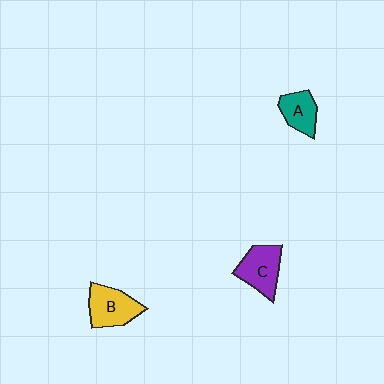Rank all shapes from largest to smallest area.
From largest to smallest: B (yellow), C (purple), A (teal).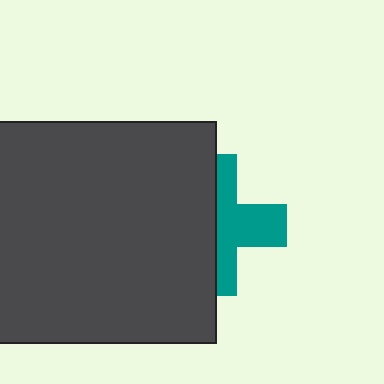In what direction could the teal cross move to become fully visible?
The teal cross could move right. That would shift it out from behind the dark gray square entirely.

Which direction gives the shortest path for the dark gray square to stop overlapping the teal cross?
Moving left gives the shortest separation.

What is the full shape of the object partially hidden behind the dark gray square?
The partially hidden object is a teal cross.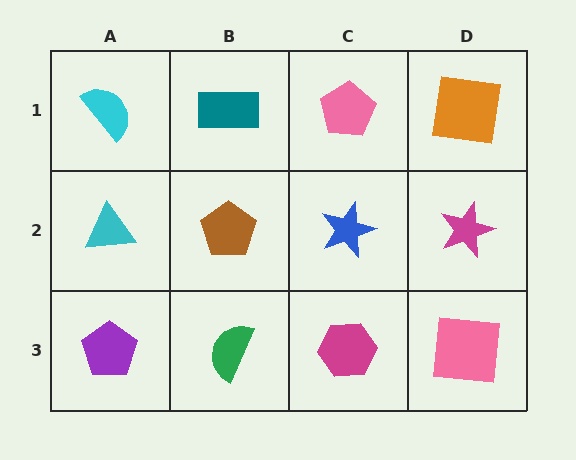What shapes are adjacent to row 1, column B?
A brown pentagon (row 2, column B), a cyan semicircle (row 1, column A), a pink pentagon (row 1, column C).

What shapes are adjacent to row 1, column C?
A blue star (row 2, column C), a teal rectangle (row 1, column B), an orange square (row 1, column D).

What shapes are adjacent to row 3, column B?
A brown pentagon (row 2, column B), a purple pentagon (row 3, column A), a magenta hexagon (row 3, column C).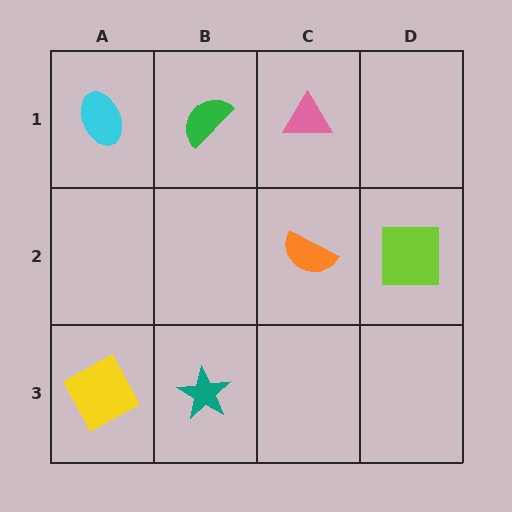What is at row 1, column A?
A cyan ellipse.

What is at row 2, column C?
An orange semicircle.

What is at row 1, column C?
A pink triangle.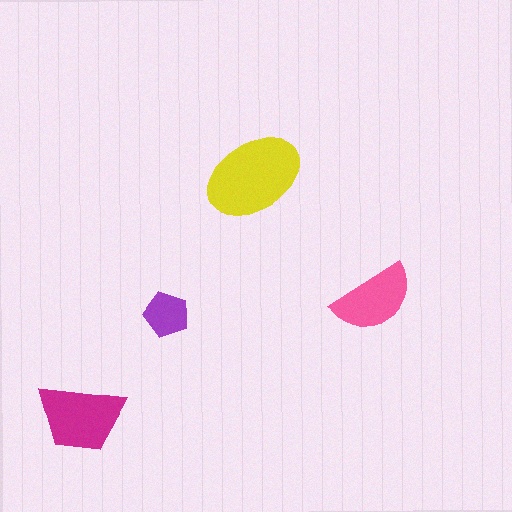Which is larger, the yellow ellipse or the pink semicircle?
The yellow ellipse.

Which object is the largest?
The yellow ellipse.